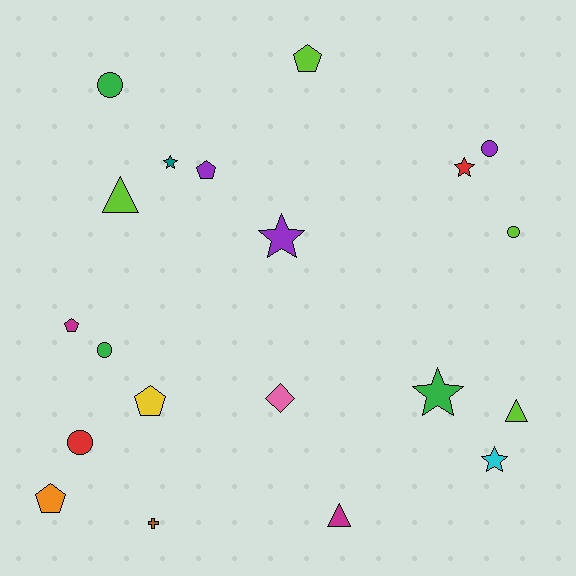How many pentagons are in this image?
There are 5 pentagons.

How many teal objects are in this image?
There is 1 teal object.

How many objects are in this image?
There are 20 objects.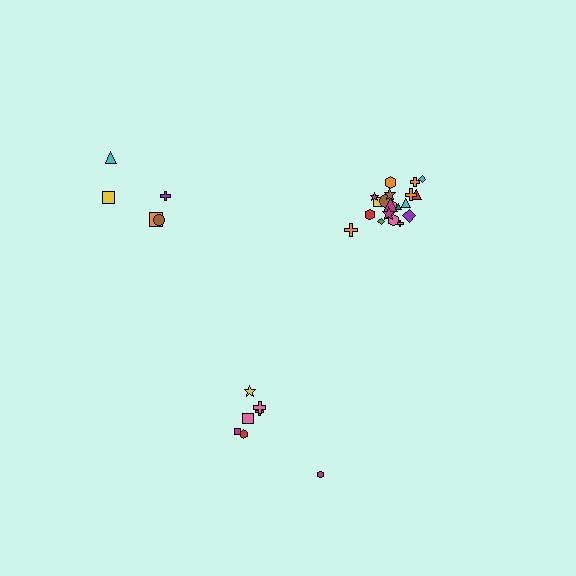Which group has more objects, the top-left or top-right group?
The top-right group.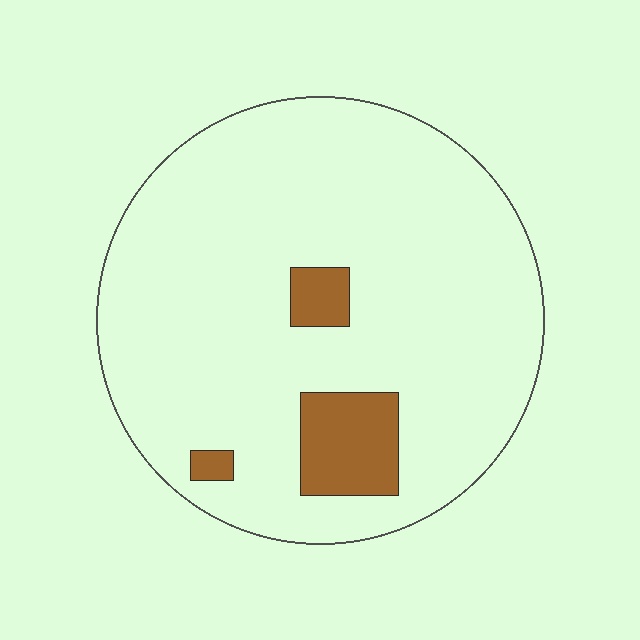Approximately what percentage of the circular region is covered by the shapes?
Approximately 10%.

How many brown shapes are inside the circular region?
3.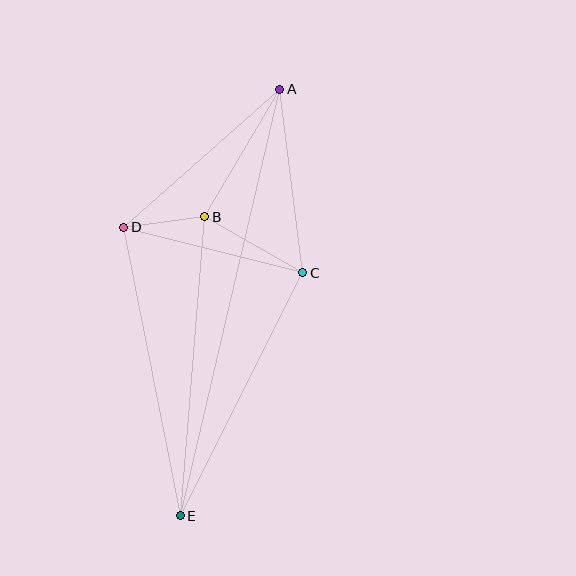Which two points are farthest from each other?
Points A and E are farthest from each other.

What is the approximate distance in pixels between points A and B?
The distance between A and B is approximately 148 pixels.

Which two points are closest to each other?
Points B and D are closest to each other.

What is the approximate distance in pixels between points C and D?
The distance between C and D is approximately 184 pixels.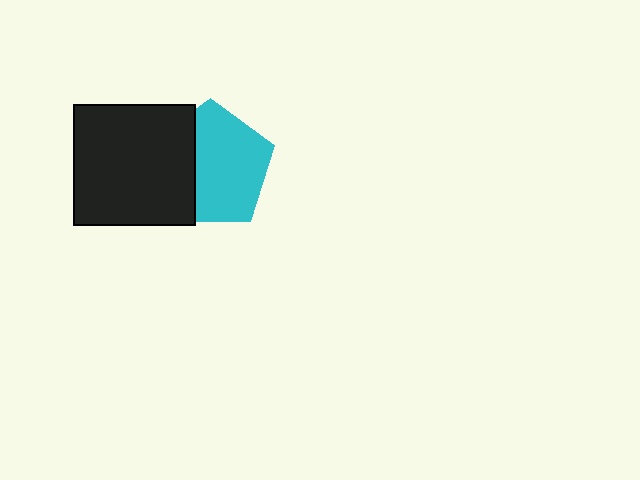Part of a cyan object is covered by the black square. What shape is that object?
It is a pentagon.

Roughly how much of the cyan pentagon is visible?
Most of it is visible (roughly 66%).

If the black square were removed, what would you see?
You would see the complete cyan pentagon.